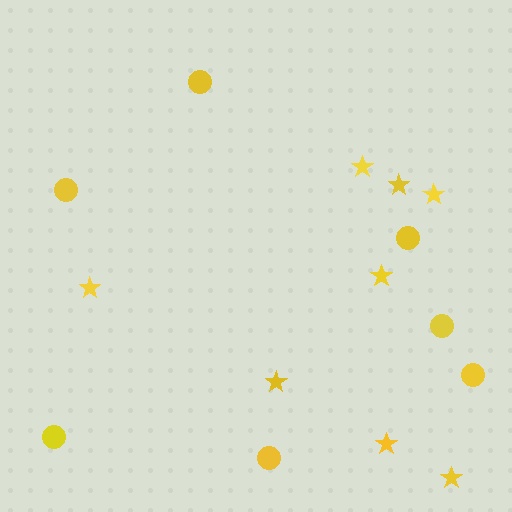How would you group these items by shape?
There are 2 groups: one group of circles (7) and one group of stars (8).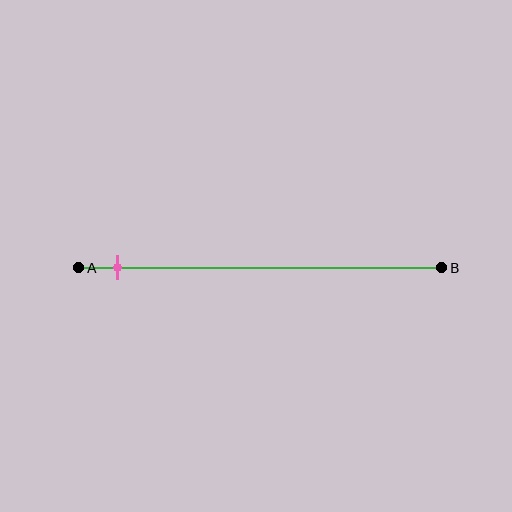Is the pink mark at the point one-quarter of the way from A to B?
No, the mark is at about 10% from A, not at the 25% one-quarter point.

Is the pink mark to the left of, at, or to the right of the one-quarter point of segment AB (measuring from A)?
The pink mark is to the left of the one-quarter point of segment AB.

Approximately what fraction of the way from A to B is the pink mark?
The pink mark is approximately 10% of the way from A to B.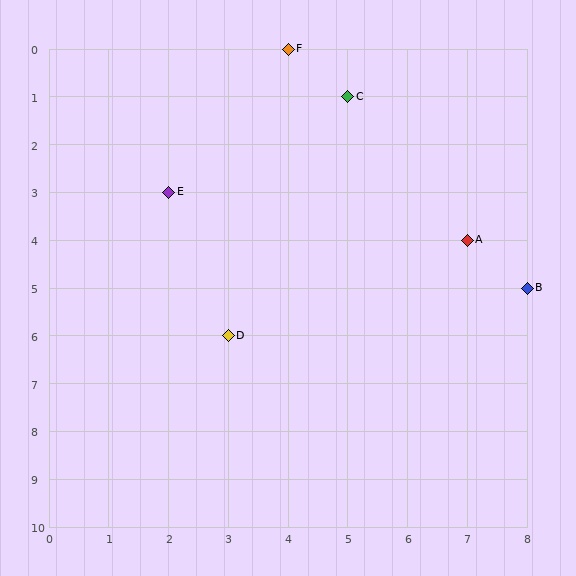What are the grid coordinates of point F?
Point F is at grid coordinates (4, 0).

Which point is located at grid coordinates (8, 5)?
Point B is at (8, 5).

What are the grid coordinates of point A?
Point A is at grid coordinates (7, 4).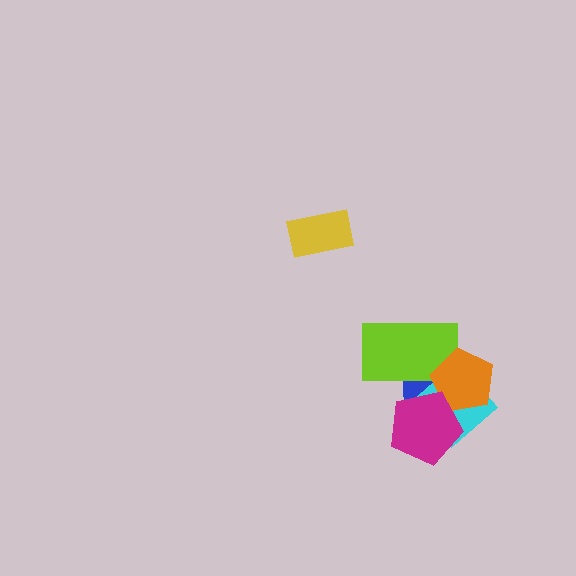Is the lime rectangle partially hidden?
Yes, it is partially covered by another shape.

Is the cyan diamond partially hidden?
Yes, it is partially covered by another shape.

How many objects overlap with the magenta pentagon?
4 objects overlap with the magenta pentagon.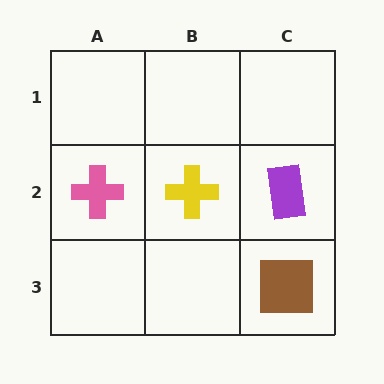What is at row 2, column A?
A pink cross.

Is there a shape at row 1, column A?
No, that cell is empty.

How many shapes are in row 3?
1 shape.